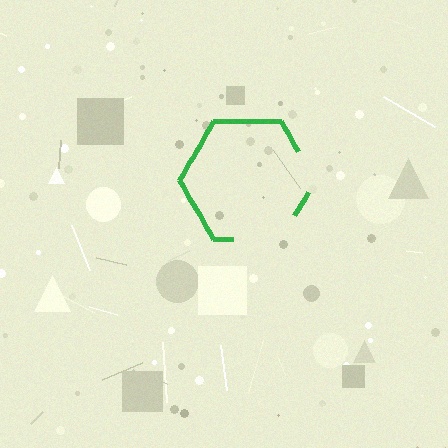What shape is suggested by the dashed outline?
The dashed outline suggests a hexagon.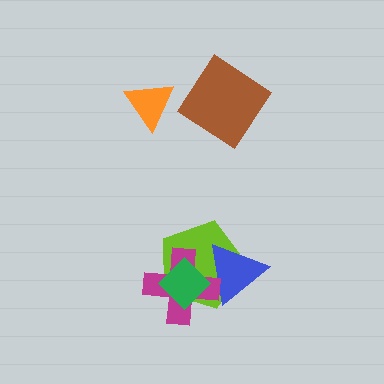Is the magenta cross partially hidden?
Yes, it is partially covered by another shape.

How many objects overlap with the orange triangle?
0 objects overlap with the orange triangle.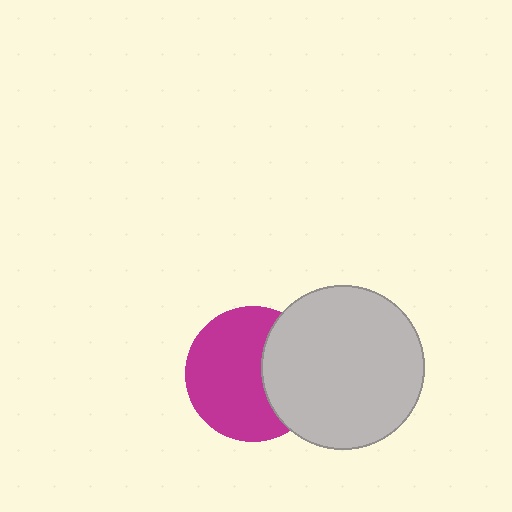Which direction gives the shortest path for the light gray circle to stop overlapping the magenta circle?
Moving right gives the shortest separation.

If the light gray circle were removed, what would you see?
You would see the complete magenta circle.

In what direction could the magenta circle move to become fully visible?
The magenta circle could move left. That would shift it out from behind the light gray circle entirely.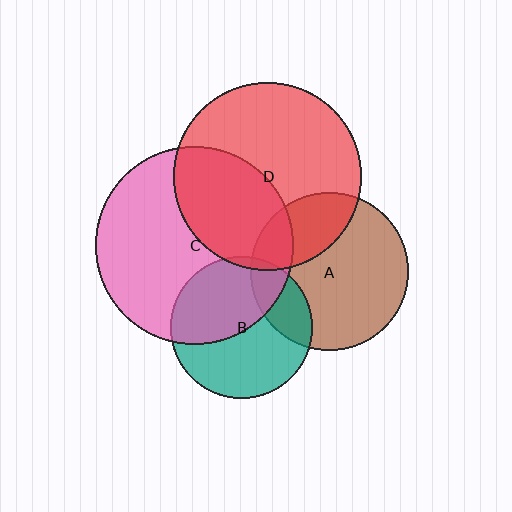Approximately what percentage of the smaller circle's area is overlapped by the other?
Approximately 15%.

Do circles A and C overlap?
Yes.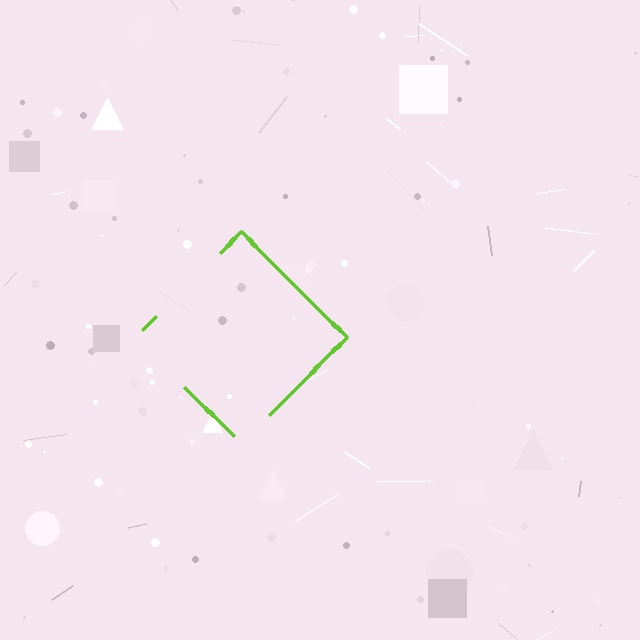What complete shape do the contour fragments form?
The contour fragments form a diamond.